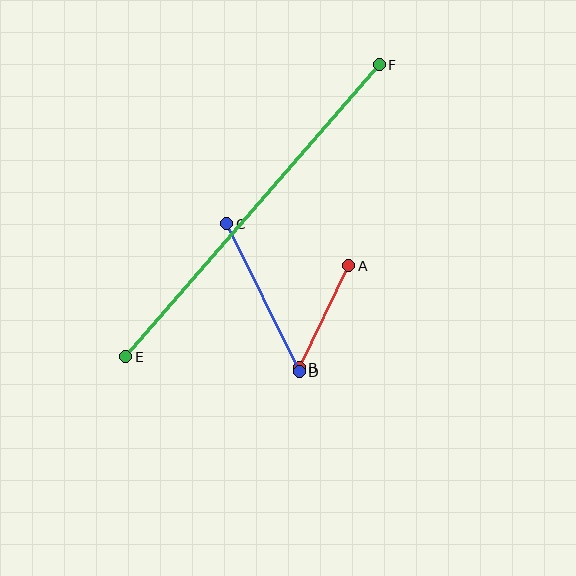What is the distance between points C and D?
The distance is approximately 165 pixels.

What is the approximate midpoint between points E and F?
The midpoint is at approximately (253, 211) pixels.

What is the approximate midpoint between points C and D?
The midpoint is at approximately (263, 298) pixels.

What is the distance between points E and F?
The distance is approximately 387 pixels.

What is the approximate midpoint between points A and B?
The midpoint is at approximately (324, 317) pixels.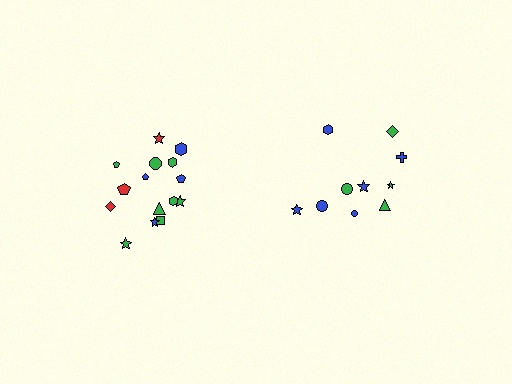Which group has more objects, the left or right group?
The left group.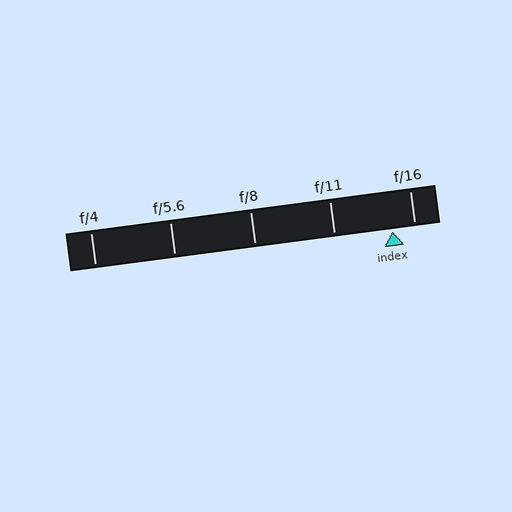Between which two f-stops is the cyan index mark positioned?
The index mark is between f/11 and f/16.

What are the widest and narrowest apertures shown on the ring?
The widest aperture shown is f/4 and the narrowest is f/16.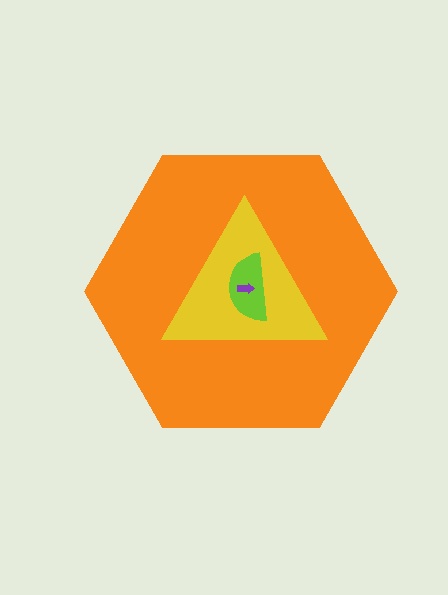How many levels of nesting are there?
4.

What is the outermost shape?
The orange hexagon.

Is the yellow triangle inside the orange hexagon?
Yes.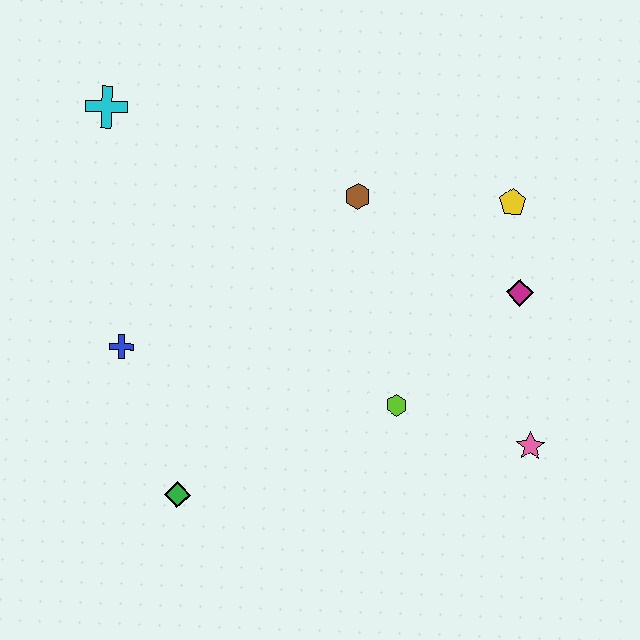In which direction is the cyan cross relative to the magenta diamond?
The cyan cross is to the left of the magenta diamond.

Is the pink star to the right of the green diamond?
Yes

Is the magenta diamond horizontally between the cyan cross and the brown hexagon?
No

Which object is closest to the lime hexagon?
The pink star is closest to the lime hexagon.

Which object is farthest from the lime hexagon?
The cyan cross is farthest from the lime hexagon.